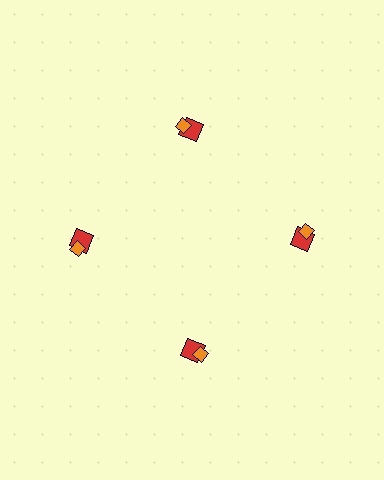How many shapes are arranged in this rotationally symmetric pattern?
There are 8 shapes, arranged in 4 groups of 2.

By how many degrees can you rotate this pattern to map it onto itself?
The pattern maps onto itself every 90 degrees of rotation.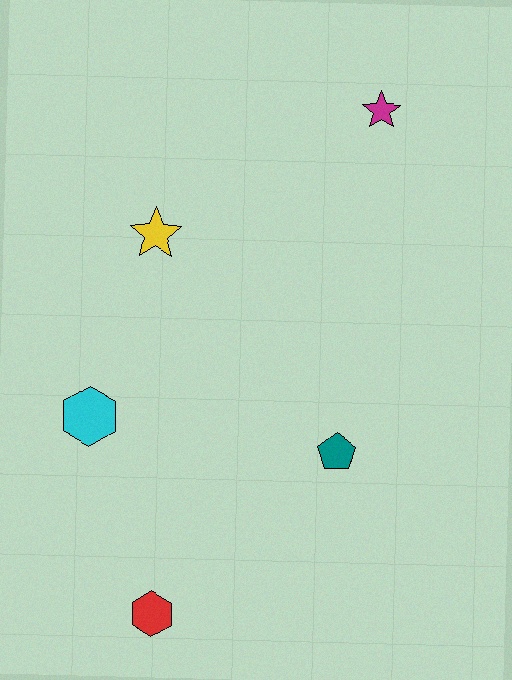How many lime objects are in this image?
There are no lime objects.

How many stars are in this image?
There are 2 stars.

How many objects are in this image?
There are 5 objects.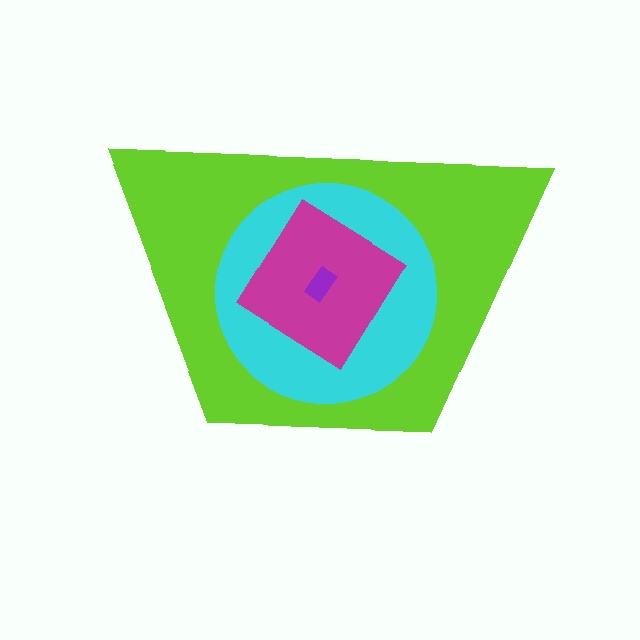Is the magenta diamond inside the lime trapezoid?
Yes.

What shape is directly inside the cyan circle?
The magenta diamond.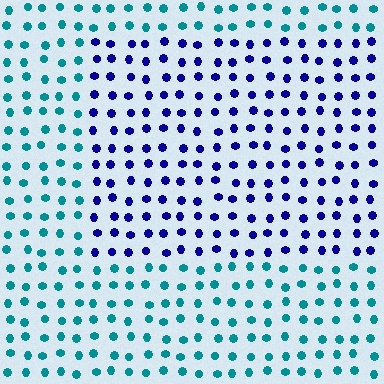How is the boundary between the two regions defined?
The boundary is defined purely by a slight shift in hue (about 63 degrees). Spacing, size, and orientation are identical on both sides.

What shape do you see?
I see a rectangle.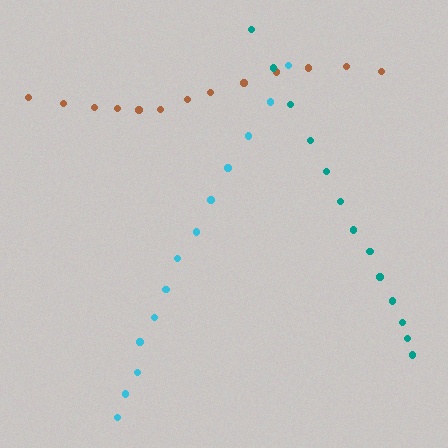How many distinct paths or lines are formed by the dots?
There are 3 distinct paths.